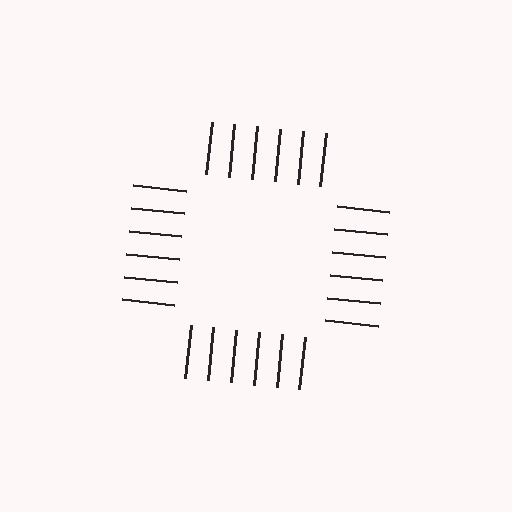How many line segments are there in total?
24 — 6 along each of the 4 edges.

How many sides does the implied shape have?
4 sides — the line-ends trace a square.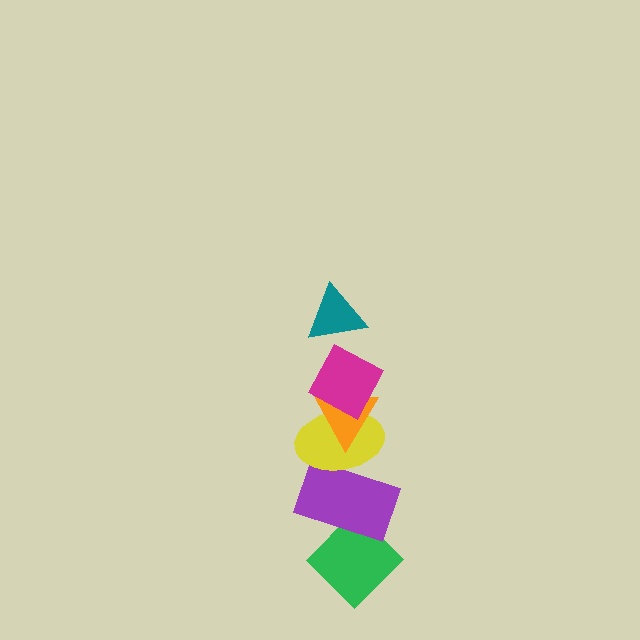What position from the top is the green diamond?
The green diamond is 6th from the top.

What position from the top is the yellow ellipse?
The yellow ellipse is 4th from the top.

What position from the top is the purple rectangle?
The purple rectangle is 5th from the top.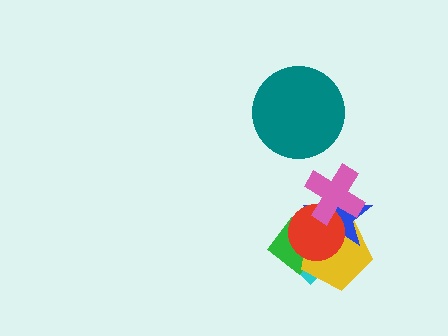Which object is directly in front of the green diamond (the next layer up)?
The yellow pentagon is directly in front of the green diamond.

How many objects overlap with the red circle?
5 objects overlap with the red circle.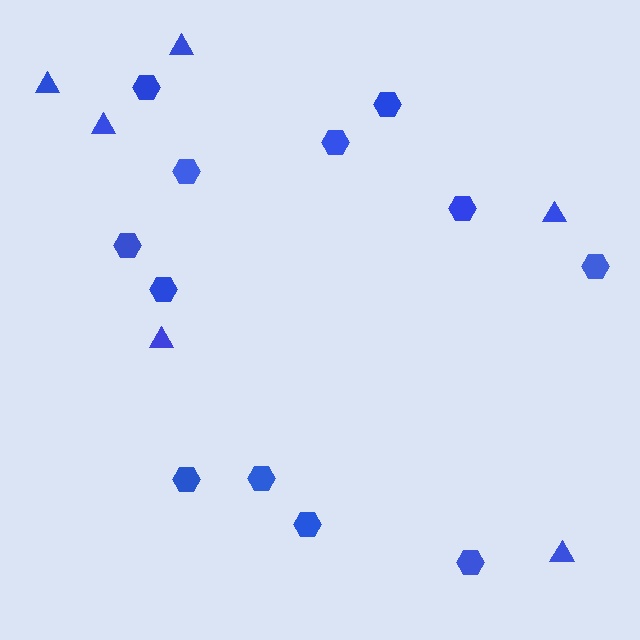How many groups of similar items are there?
There are 2 groups: one group of hexagons (12) and one group of triangles (6).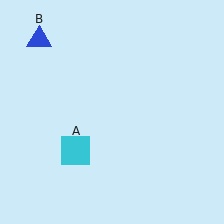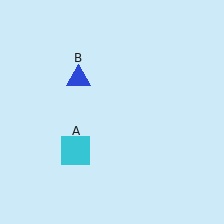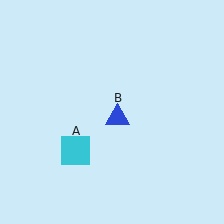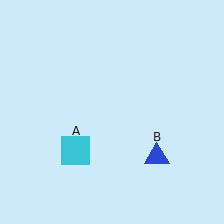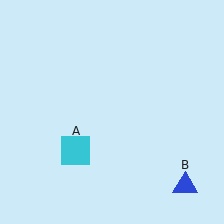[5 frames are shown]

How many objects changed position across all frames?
1 object changed position: blue triangle (object B).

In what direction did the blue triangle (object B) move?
The blue triangle (object B) moved down and to the right.